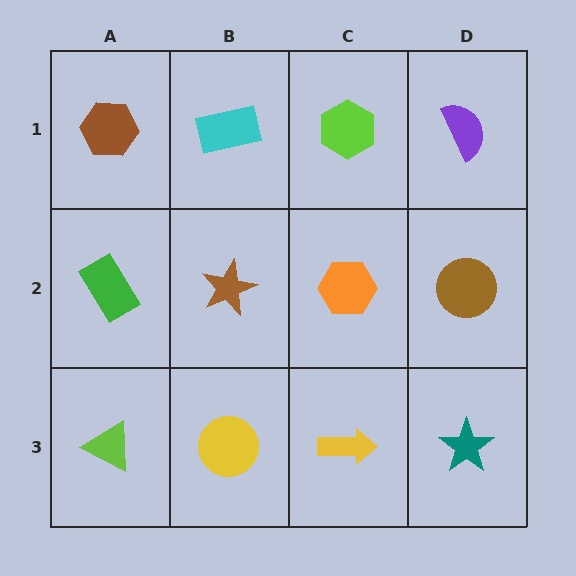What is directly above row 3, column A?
A green rectangle.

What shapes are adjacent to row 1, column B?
A brown star (row 2, column B), a brown hexagon (row 1, column A), a lime hexagon (row 1, column C).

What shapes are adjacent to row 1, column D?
A brown circle (row 2, column D), a lime hexagon (row 1, column C).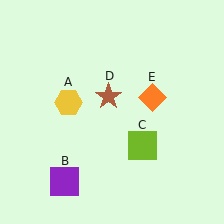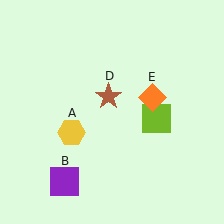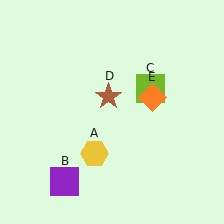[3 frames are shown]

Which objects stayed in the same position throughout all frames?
Purple square (object B) and brown star (object D) and orange diamond (object E) remained stationary.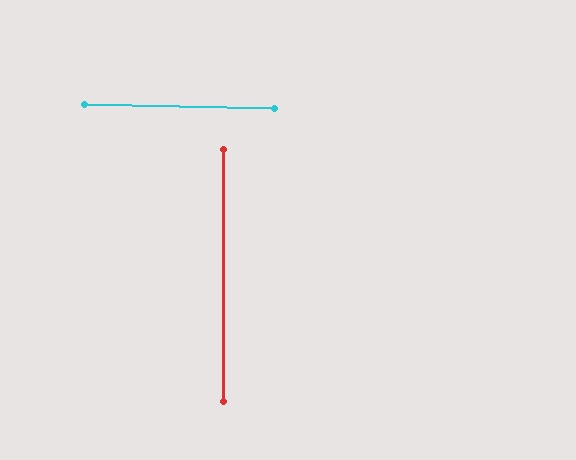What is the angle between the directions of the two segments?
Approximately 89 degrees.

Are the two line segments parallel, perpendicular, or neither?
Perpendicular — they meet at approximately 89°.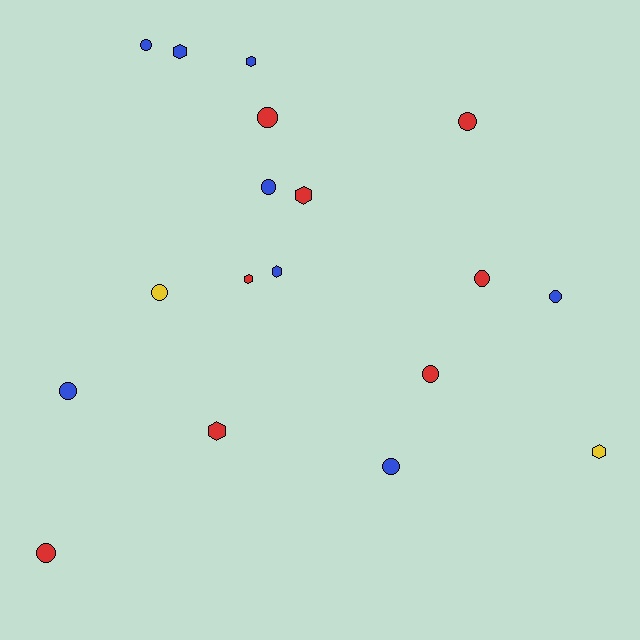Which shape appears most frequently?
Circle, with 11 objects.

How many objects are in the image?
There are 18 objects.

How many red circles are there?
There are 5 red circles.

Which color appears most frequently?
Red, with 8 objects.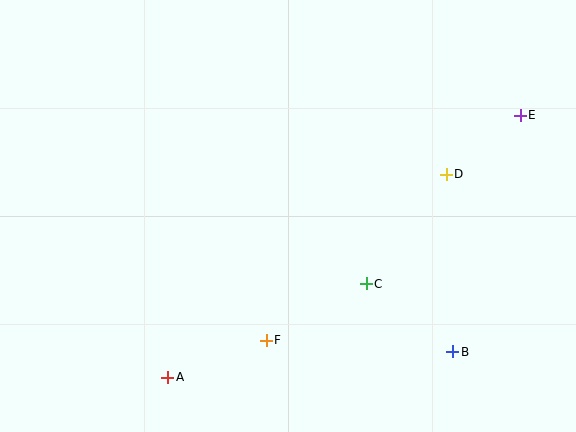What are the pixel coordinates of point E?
Point E is at (520, 116).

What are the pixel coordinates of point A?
Point A is at (168, 377).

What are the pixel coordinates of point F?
Point F is at (266, 341).